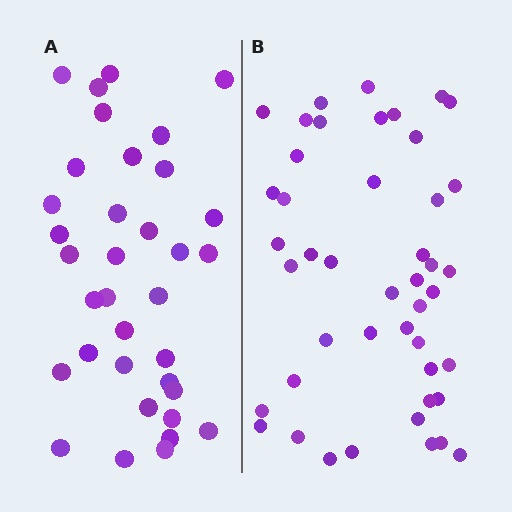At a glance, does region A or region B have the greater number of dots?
Region B (the right region) has more dots.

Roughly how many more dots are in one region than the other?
Region B has roughly 10 or so more dots than region A.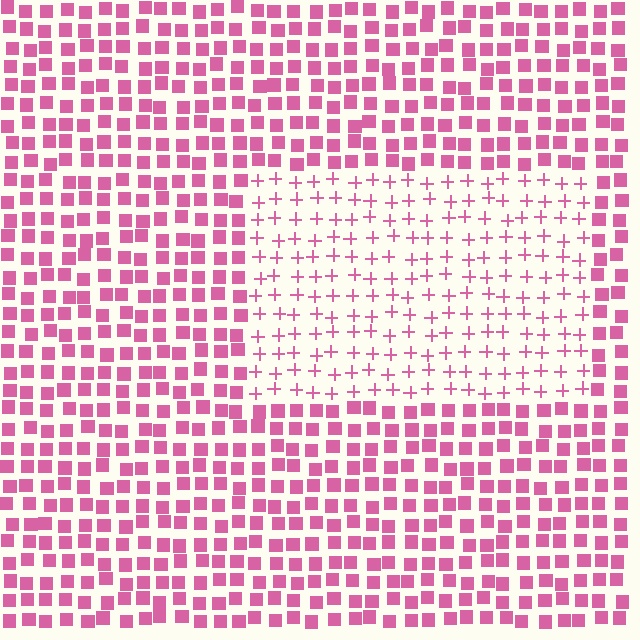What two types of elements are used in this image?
The image uses plus signs inside the rectangle region and squares outside it.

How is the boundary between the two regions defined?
The boundary is defined by a change in element shape: plus signs inside vs. squares outside. All elements share the same color and spacing.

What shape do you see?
I see a rectangle.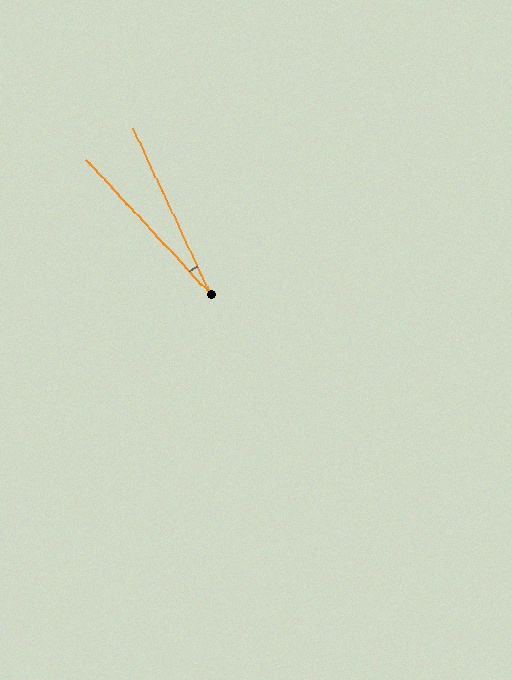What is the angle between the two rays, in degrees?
Approximately 18 degrees.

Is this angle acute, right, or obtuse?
It is acute.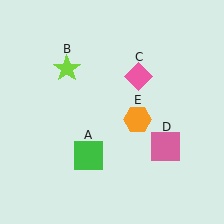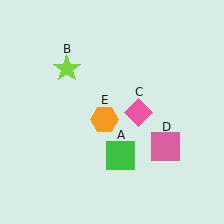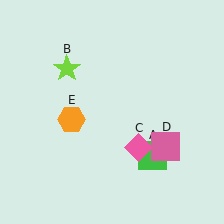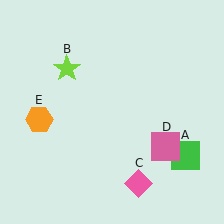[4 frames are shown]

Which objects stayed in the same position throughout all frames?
Lime star (object B) and pink square (object D) remained stationary.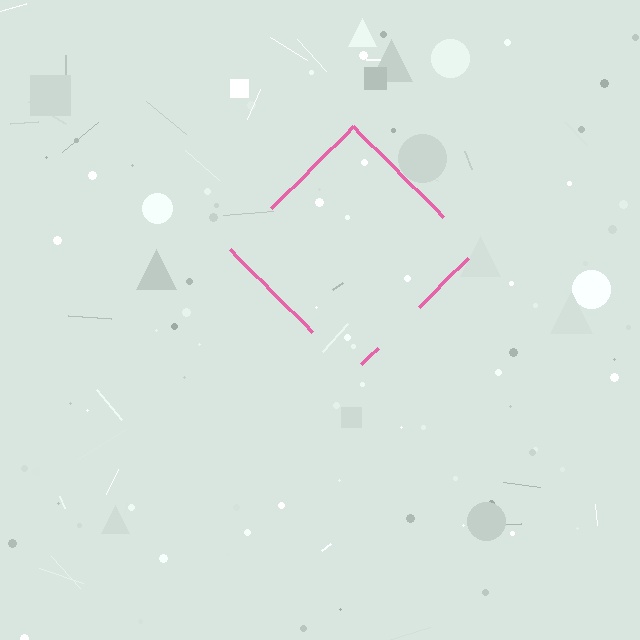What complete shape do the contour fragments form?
The contour fragments form a diamond.